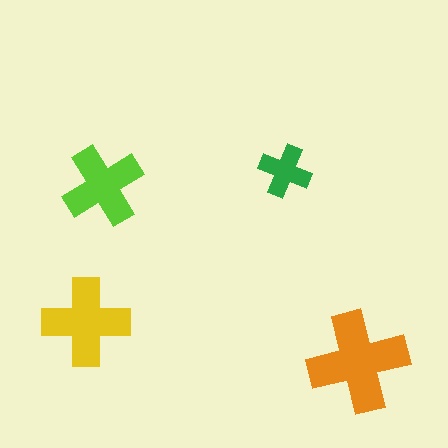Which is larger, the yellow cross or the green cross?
The yellow one.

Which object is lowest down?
The orange cross is bottommost.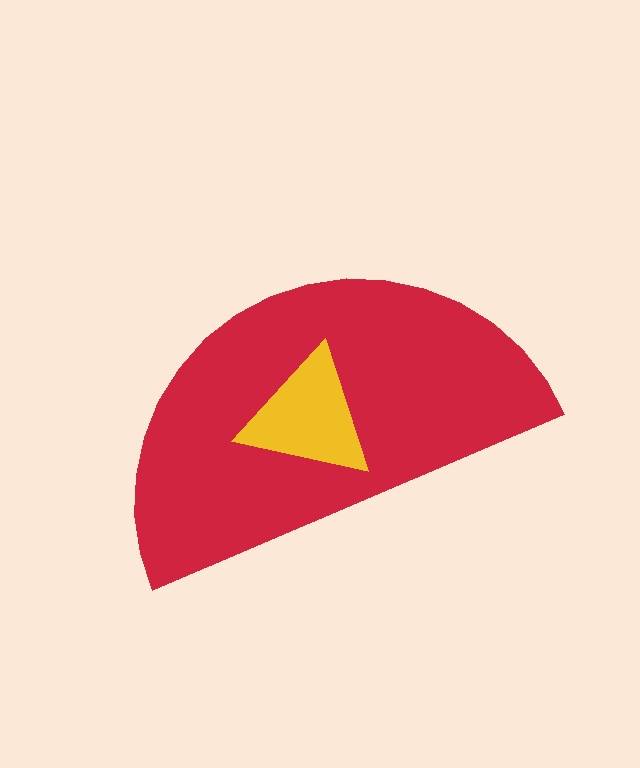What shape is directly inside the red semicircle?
The yellow triangle.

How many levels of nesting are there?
2.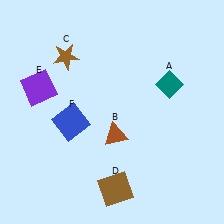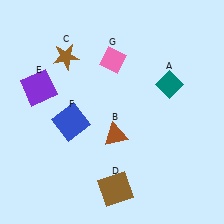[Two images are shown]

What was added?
A pink diamond (G) was added in Image 2.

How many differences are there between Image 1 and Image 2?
There is 1 difference between the two images.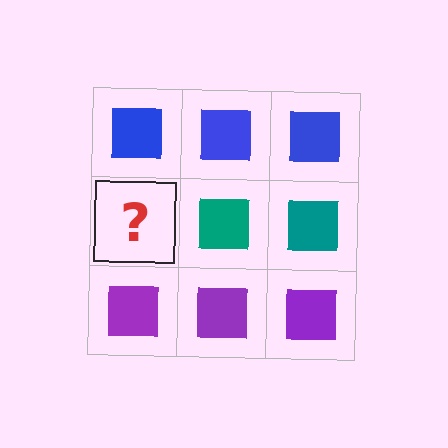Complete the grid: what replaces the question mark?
The question mark should be replaced with a teal square.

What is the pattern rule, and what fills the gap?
The rule is that each row has a consistent color. The gap should be filled with a teal square.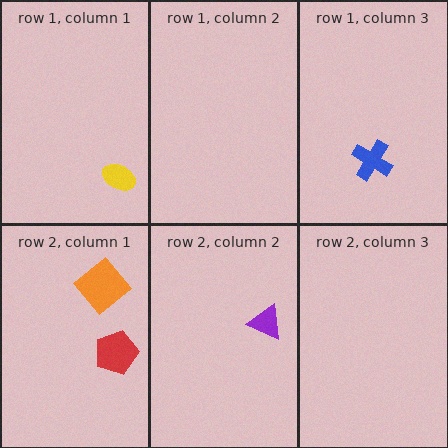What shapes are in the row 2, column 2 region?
The purple triangle.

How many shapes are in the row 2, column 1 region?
2.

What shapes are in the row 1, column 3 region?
The blue cross.